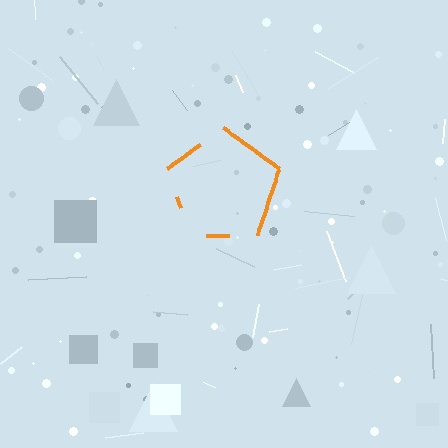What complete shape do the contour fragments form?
The contour fragments form a pentagon.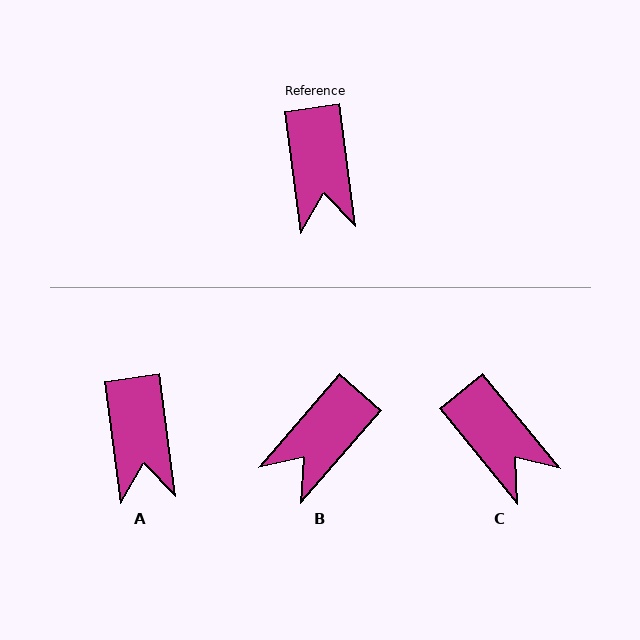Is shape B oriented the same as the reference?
No, it is off by about 49 degrees.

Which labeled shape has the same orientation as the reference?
A.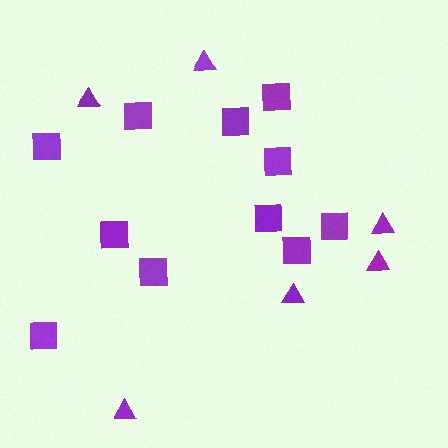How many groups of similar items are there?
There are 2 groups: one group of squares (11) and one group of triangles (6).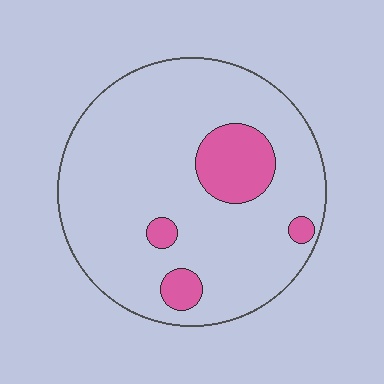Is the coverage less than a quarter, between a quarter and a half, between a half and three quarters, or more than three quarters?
Less than a quarter.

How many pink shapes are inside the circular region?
4.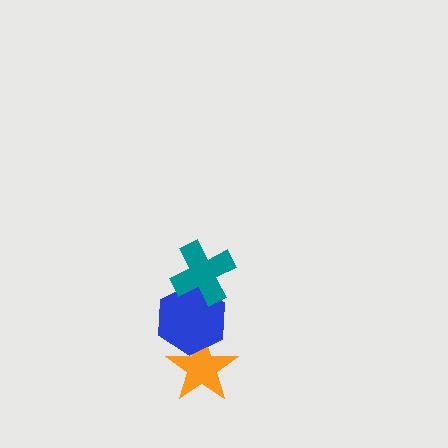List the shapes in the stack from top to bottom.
From top to bottom: the teal cross, the blue hexagon, the orange star.